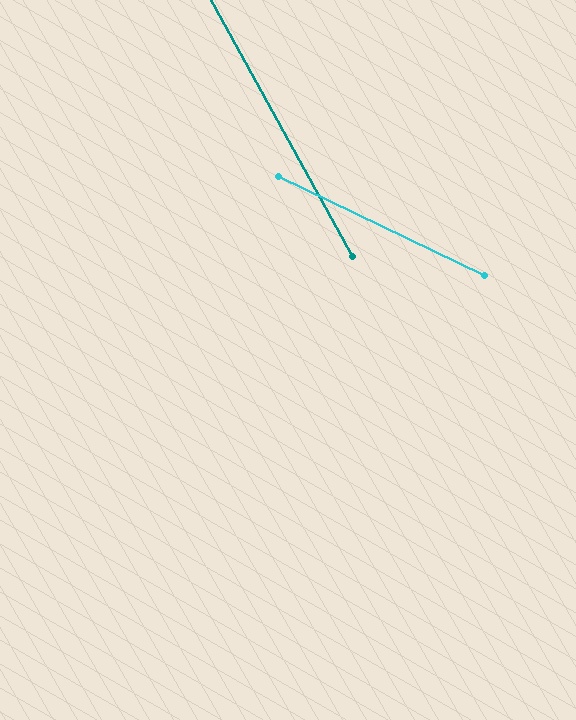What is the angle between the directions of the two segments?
Approximately 35 degrees.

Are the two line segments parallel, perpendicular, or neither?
Neither parallel nor perpendicular — they differ by about 35°.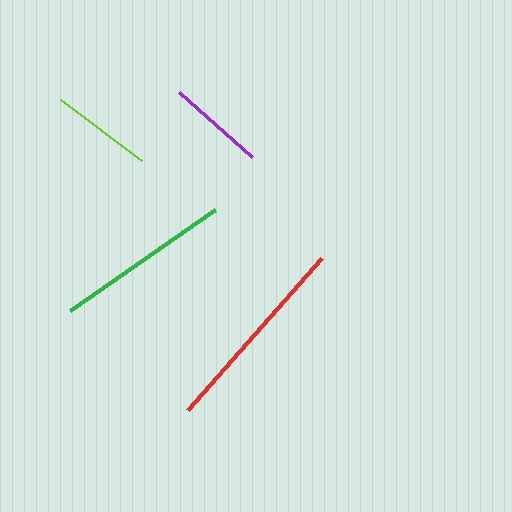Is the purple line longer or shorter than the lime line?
The lime line is longer than the purple line.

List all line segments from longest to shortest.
From longest to shortest: red, green, lime, purple.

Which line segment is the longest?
The red line is the longest at approximately 202 pixels.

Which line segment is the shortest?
The purple line is the shortest at approximately 97 pixels.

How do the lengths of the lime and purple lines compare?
The lime and purple lines are approximately the same length.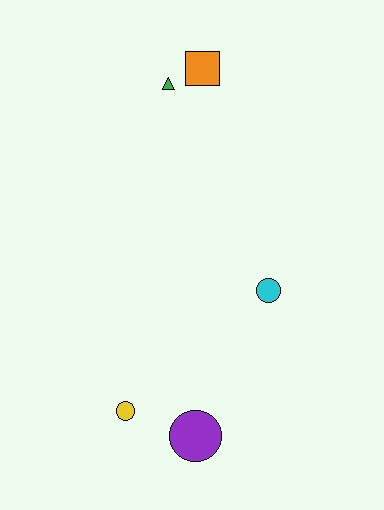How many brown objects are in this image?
There are no brown objects.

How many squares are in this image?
There is 1 square.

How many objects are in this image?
There are 5 objects.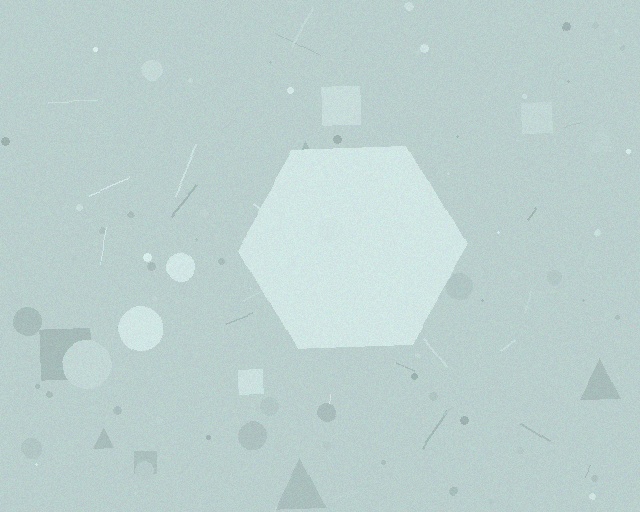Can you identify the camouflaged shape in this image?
The camouflaged shape is a hexagon.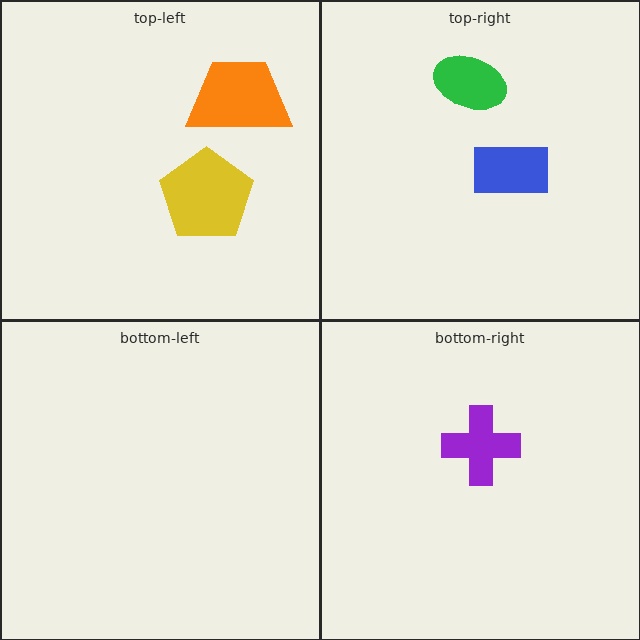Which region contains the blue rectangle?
The top-right region.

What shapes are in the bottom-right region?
The purple cross.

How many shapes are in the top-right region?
2.